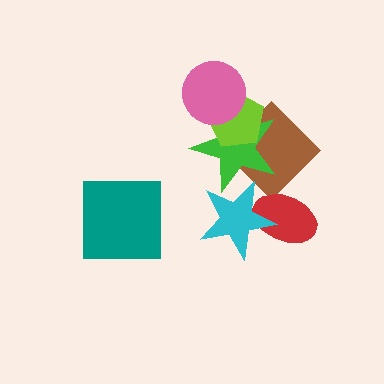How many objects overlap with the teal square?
0 objects overlap with the teal square.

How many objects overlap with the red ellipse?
2 objects overlap with the red ellipse.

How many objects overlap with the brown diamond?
4 objects overlap with the brown diamond.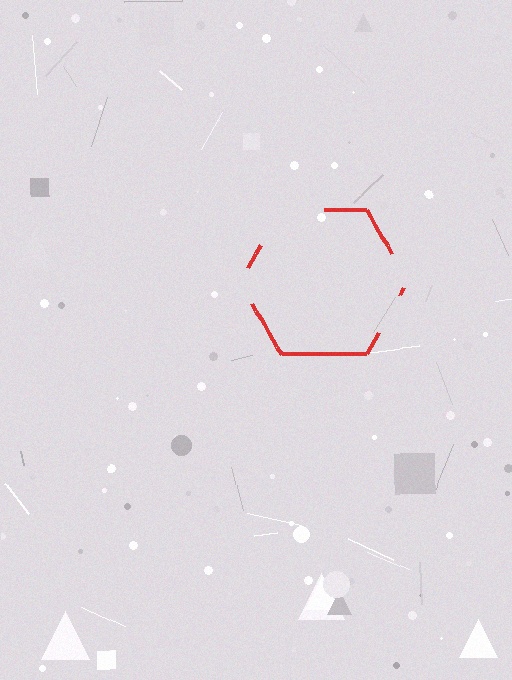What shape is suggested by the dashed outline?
The dashed outline suggests a hexagon.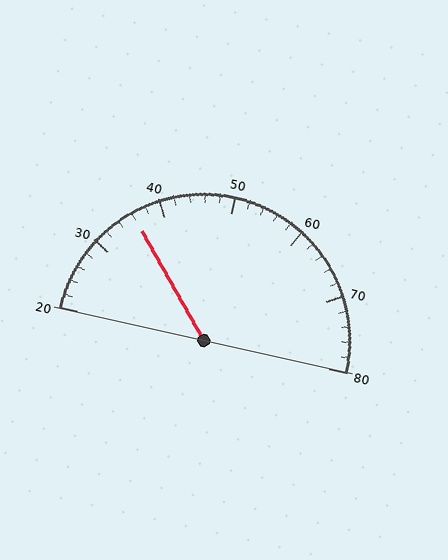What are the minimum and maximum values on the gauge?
The gauge ranges from 20 to 80.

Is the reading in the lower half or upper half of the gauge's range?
The reading is in the lower half of the range (20 to 80).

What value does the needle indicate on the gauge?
The needle indicates approximately 36.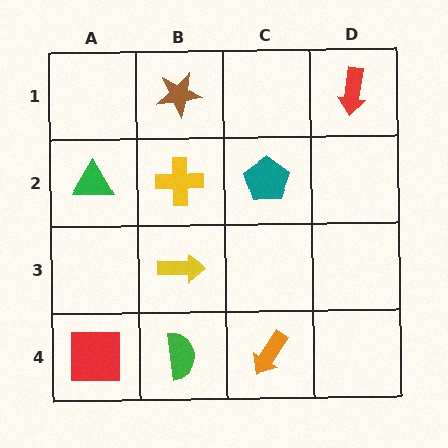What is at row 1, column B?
A brown star.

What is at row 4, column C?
An orange arrow.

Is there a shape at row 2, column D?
No, that cell is empty.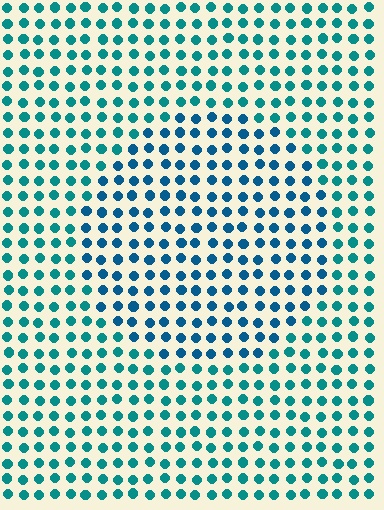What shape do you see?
I see a circle.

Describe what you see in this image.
The image is filled with small teal elements in a uniform arrangement. A circle-shaped region is visible where the elements are tinted to a slightly different hue, forming a subtle color boundary.